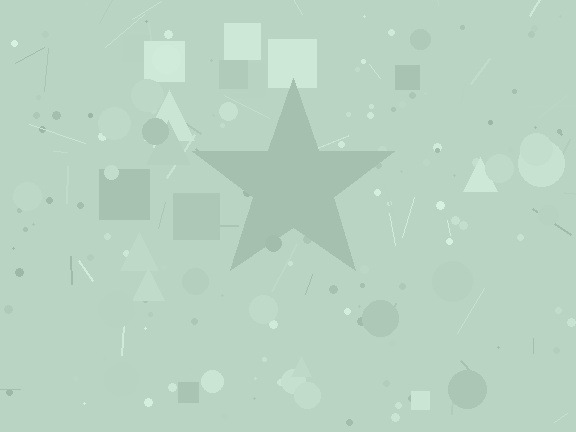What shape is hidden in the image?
A star is hidden in the image.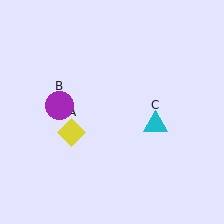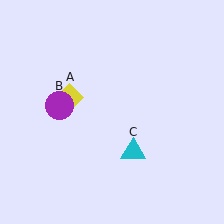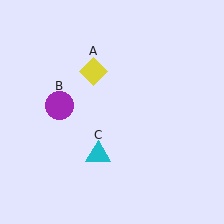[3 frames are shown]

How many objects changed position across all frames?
2 objects changed position: yellow diamond (object A), cyan triangle (object C).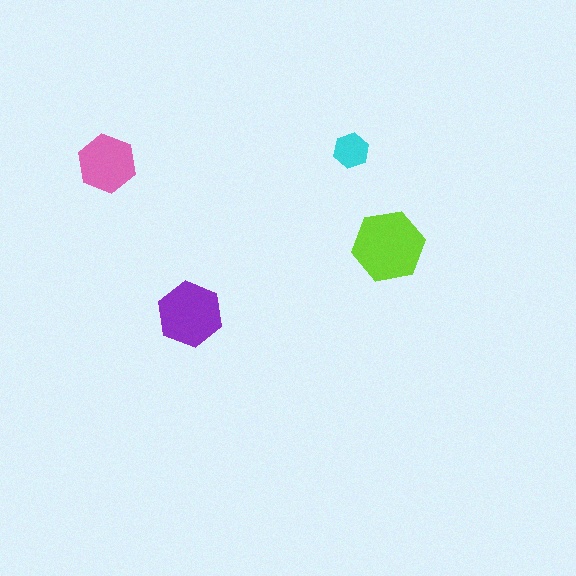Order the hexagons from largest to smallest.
the lime one, the purple one, the pink one, the cyan one.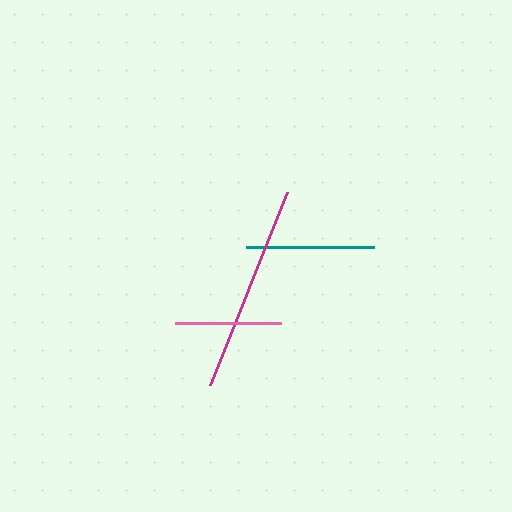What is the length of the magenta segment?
The magenta segment is approximately 208 pixels long.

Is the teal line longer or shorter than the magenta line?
The magenta line is longer than the teal line.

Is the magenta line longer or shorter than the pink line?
The magenta line is longer than the pink line.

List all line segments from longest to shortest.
From longest to shortest: magenta, teal, pink.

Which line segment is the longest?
The magenta line is the longest at approximately 208 pixels.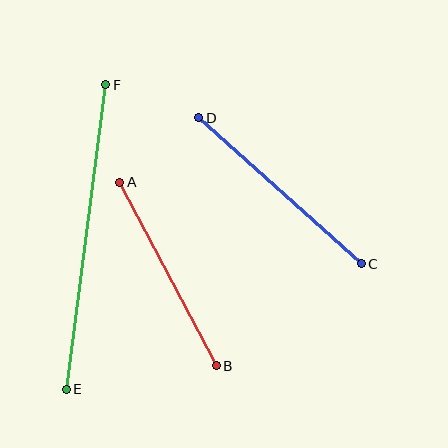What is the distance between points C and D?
The distance is approximately 219 pixels.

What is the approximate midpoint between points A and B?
The midpoint is at approximately (168, 274) pixels.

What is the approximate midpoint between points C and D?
The midpoint is at approximately (280, 191) pixels.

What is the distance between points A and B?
The distance is approximately 207 pixels.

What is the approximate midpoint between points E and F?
The midpoint is at approximately (86, 237) pixels.